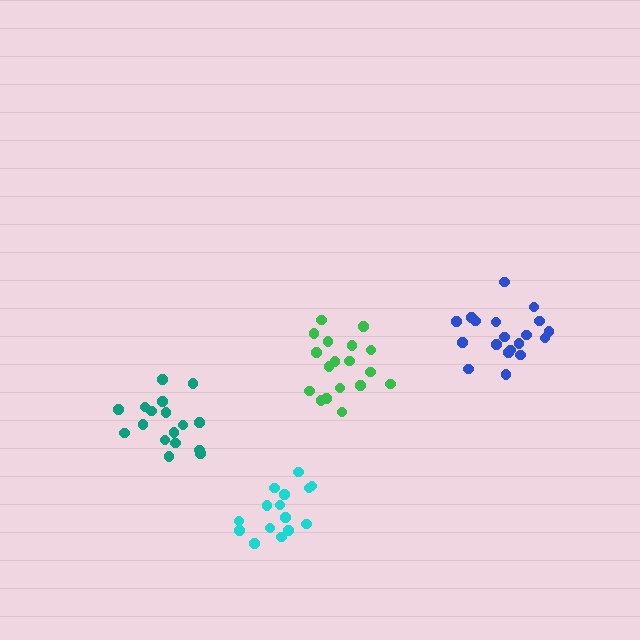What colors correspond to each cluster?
The clusters are colored: cyan, blue, teal, green.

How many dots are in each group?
Group 1: 15 dots, Group 2: 19 dots, Group 3: 17 dots, Group 4: 18 dots (69 total).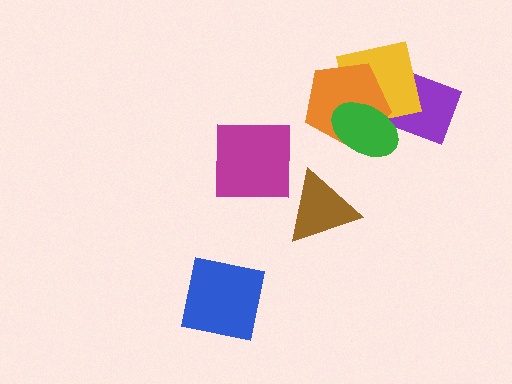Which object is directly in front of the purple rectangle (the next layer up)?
The yellow square is directly in front of the purple rectangle.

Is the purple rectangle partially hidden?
Yes, it is partially covered by another shape.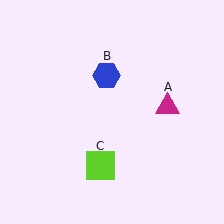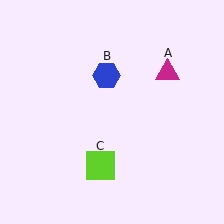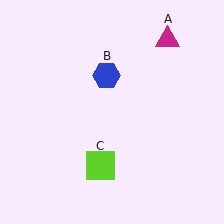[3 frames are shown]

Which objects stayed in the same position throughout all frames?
Blue hexagon (object B) and lime square (object C) remained stationary.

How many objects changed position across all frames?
1 object changed position: magenta triangle (object A).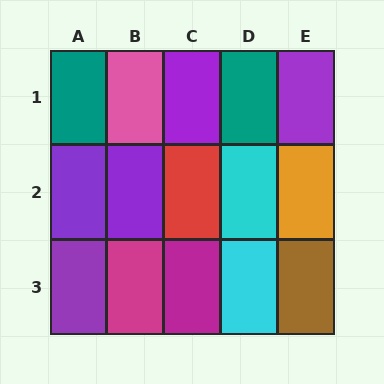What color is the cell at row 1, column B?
Pink.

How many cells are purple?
5 cells are purple.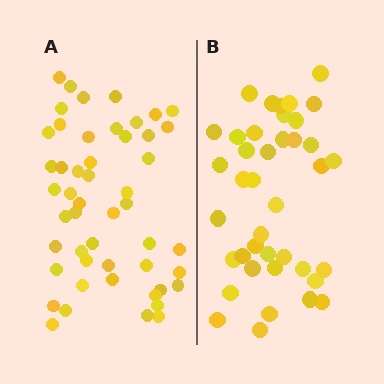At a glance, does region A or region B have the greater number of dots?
Region A (the left region) has more dots.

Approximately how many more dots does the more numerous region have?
Region A has roughly 10 or so more dots than region B.